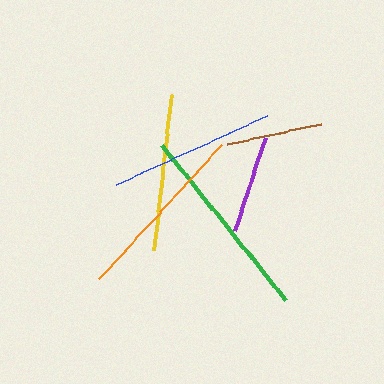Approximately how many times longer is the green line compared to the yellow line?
The green line is approximately 1.3 times the length of the yellow line.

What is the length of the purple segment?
The purple segment is approximately 97 pixels long.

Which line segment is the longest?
The green line is the longest at approximately 198 pixels.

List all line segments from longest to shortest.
From longest to shortest: green, orange, blue, yellow, purple, brown.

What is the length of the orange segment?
The orange segment is approximately 182 pixels long.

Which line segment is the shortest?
The brown line is the shortest at approximately 97 pixels.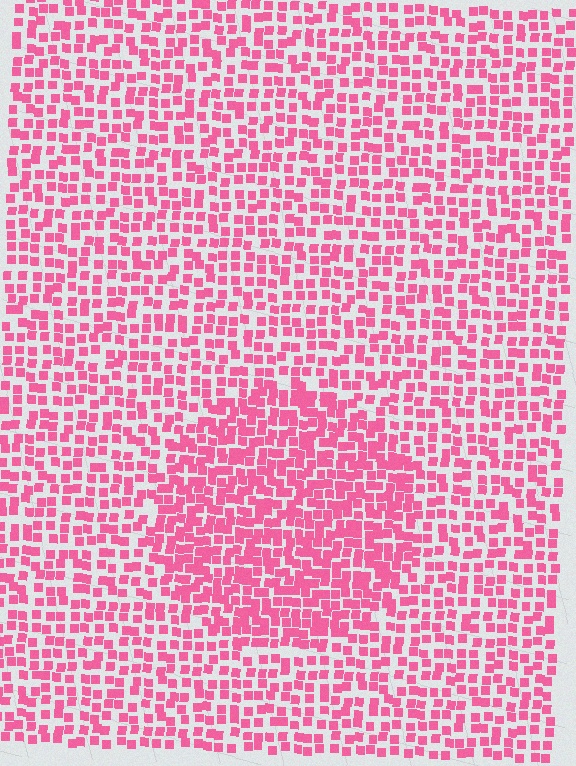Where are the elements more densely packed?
The elements are more densely packed inside the circle boundary.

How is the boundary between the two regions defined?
The boundary is defined by a change in element density (approximately 1.6x ratio). All elements are the same color, size, and shape.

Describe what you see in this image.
The image contains small pink elements arranged at two different densities. A circle-shaped region is visible where the elements are more densely packed than the surrounding area.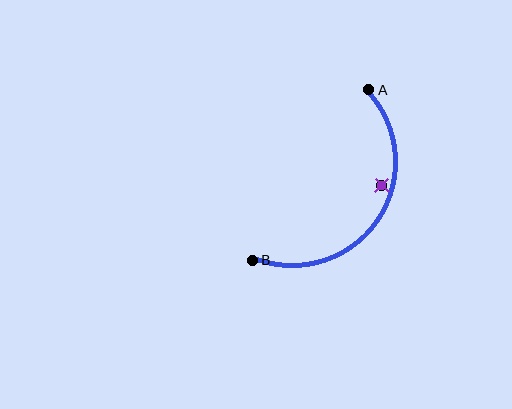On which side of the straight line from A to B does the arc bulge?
The arc bulges below and to the right of the straight line connecting A and B.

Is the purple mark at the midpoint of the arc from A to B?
No — the purple mark does not lie on the arc at all. It sits slightly inside the curve.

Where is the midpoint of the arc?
The arc midpoint is the point on the curve farthest from the straight line joining A and B. It sits below and to the right of that line.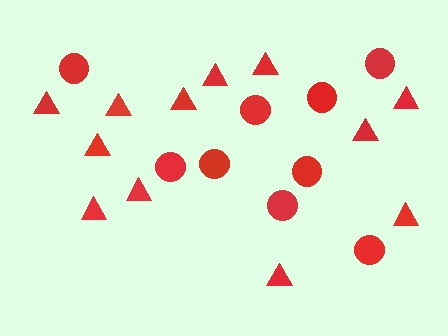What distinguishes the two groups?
There are 2 groups: one group of circles (9) and one group of triangles (12).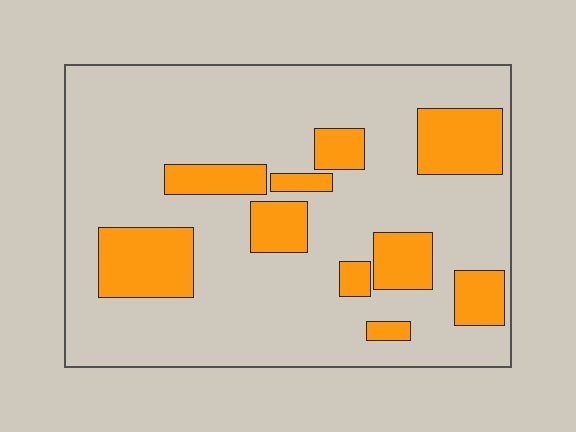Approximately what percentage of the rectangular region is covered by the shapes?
Approximately 20%.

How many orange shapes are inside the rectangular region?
10.